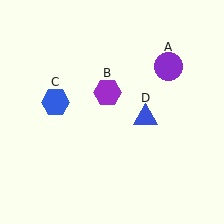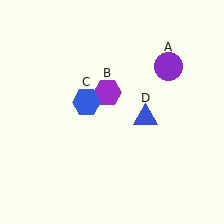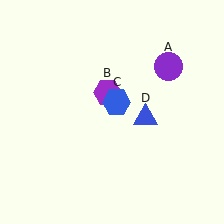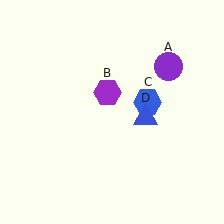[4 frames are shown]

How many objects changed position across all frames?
1 object changed position: blue hexagon (object C).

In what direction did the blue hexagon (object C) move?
The blue hexagon (object C) moved right.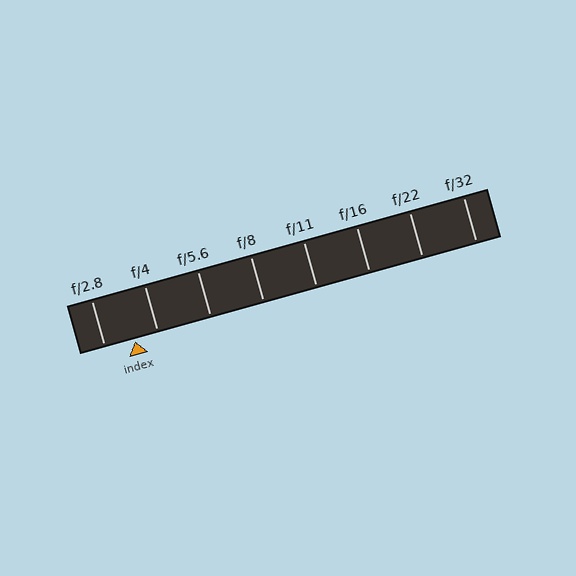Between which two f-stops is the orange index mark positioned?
The index mark is between f/2.8 and f/4.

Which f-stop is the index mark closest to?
The index mark is closest to f/4.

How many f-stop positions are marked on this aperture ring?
There are 8 f-stop positions marked.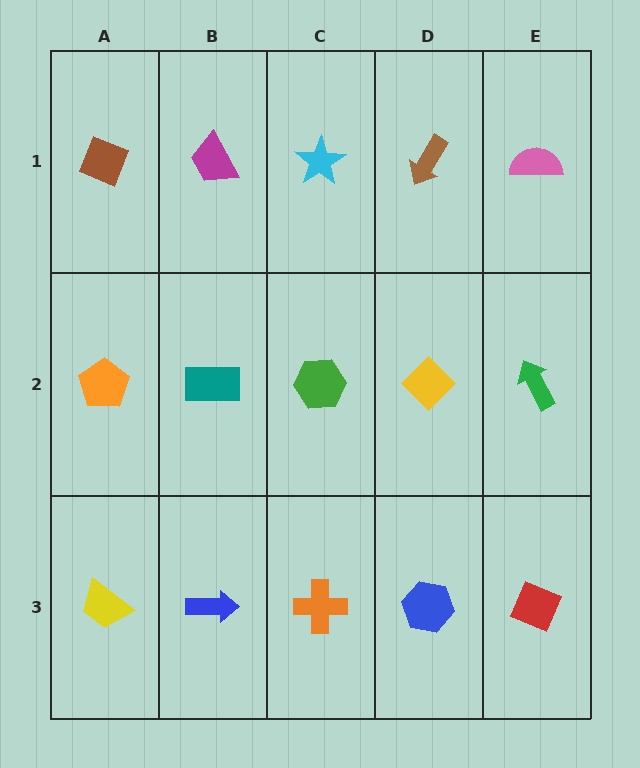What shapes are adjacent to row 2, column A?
A brown diamond (row 1, column A), a yellow trapezoid (row 3, column A), a teal rectangle (row 2, column B).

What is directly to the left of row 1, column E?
A brown arrow.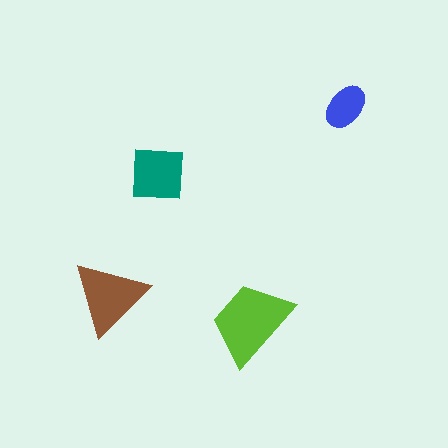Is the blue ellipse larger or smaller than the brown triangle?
Smaller.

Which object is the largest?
The lime trapezoid.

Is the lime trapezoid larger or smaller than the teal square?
Larger.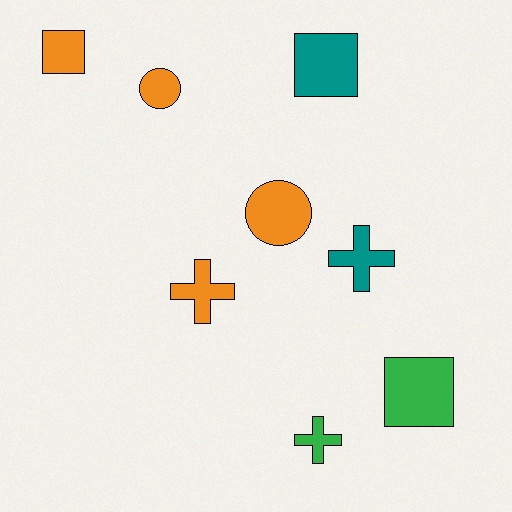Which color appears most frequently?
Orange, with 4 objects.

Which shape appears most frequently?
Square, with 3 objects.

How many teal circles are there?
There are no teal circles.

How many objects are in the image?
There are 8 objects.